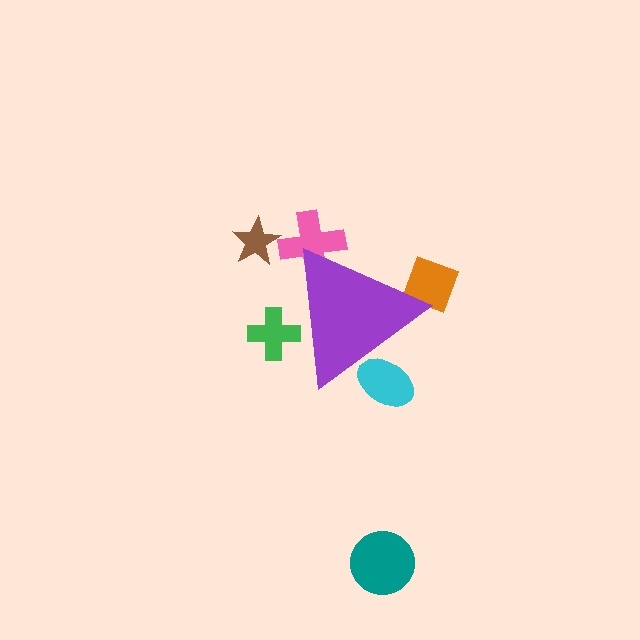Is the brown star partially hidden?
No, the brown star is fully visible.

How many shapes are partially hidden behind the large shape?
4 shapes are partially hidden.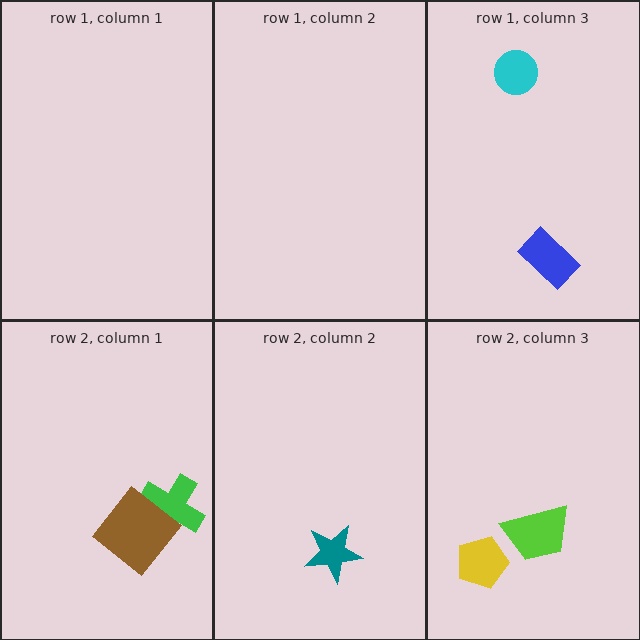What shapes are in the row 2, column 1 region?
The green cross, the brown diamond.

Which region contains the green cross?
The row 2, column 1 region.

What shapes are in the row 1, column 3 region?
The blue rectangle, the cyan circle.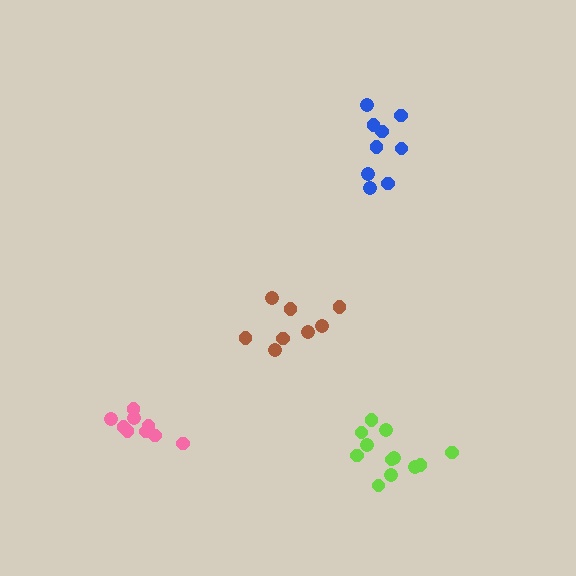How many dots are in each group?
Group 1: 9 dots, Group 2: 12 dots, Group 3: 8 dots, Group 4: 9 dots (38 total).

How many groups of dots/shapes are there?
There are 4 groups.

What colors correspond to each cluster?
The clusters are colored: pink, lime, brown, blue.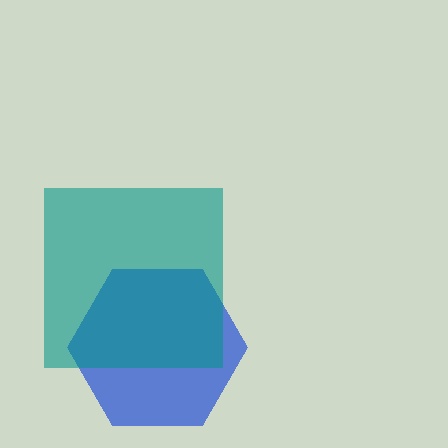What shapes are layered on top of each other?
The layered shapes are: a blue hexagon, a teal square.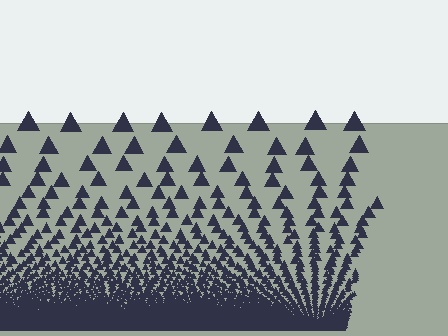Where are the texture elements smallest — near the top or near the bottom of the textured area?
Near the bottom.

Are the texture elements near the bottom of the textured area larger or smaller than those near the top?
Smaller. The gradient is inverted — elements near the bottom are smaller and denser.